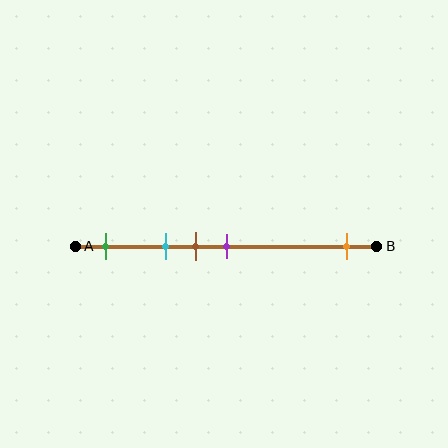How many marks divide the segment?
There are 5 marks dividing the segment.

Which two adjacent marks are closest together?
The brown and purple marks are the closest adjacent pair.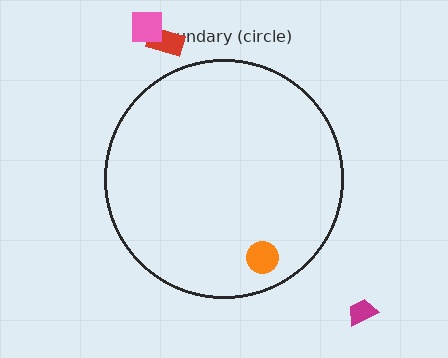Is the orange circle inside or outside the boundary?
Inside.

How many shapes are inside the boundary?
1 inside, 3 outside.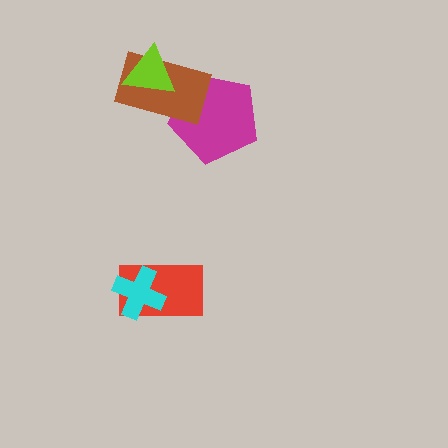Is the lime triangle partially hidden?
No, no other shape covers it.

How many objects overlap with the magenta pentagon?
1 object overlaps with the magenta pentagon.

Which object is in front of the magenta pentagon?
The brown rectangle is in front of the magenta pentagon.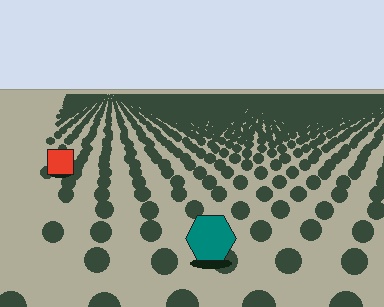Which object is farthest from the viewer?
The red square is farthest from the viewer. It appears smaller and the ground texture around it is denser.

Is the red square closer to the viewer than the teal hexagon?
No. The teal hexagon is closer — you can tell from the texture gradient: the ground texture is coarser near it.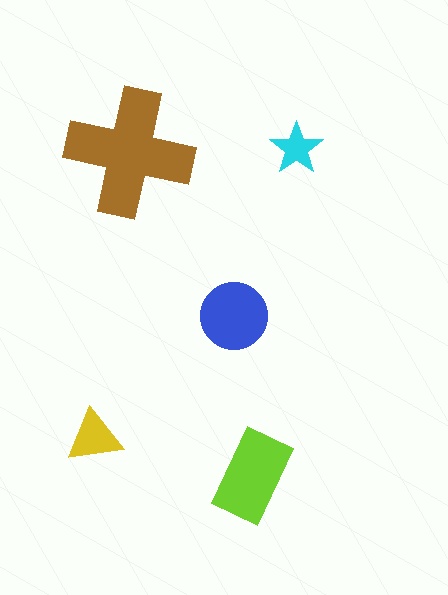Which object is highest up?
The cyan star is topmost.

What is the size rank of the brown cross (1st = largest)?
1st.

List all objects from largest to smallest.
The brown cross, the lime rectangle, the blue circle, the yellow triangle, the cyan star.